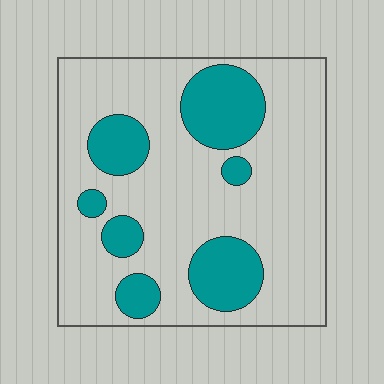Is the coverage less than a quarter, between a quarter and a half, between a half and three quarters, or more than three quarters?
Less than a quarter.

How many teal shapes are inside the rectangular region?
7.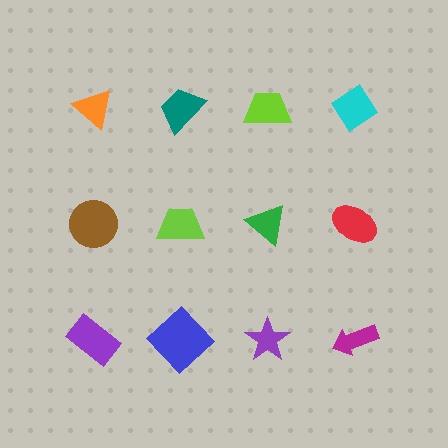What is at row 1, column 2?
A teal trapezoid.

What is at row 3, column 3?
A purple star.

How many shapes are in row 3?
4 shapes.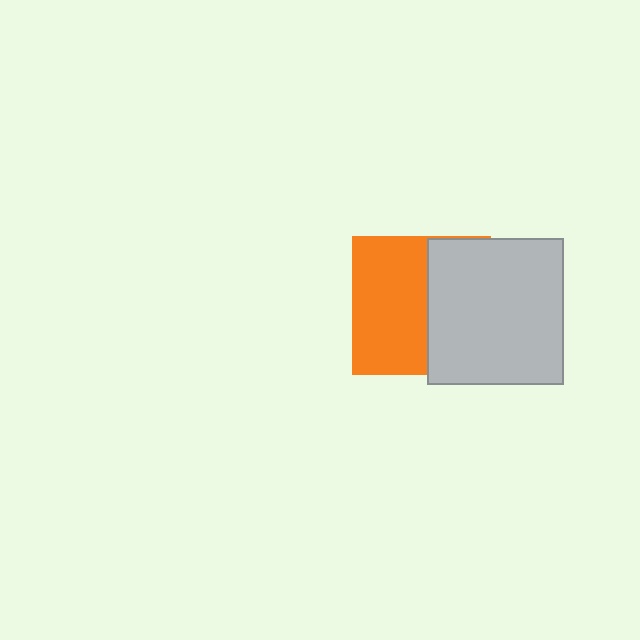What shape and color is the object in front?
The object in front is a light gray rectangle.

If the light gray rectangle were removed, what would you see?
You would see the complete orange square.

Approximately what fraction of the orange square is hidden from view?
Roughly 45% of the orange square is hidden behind the light gray rectangle.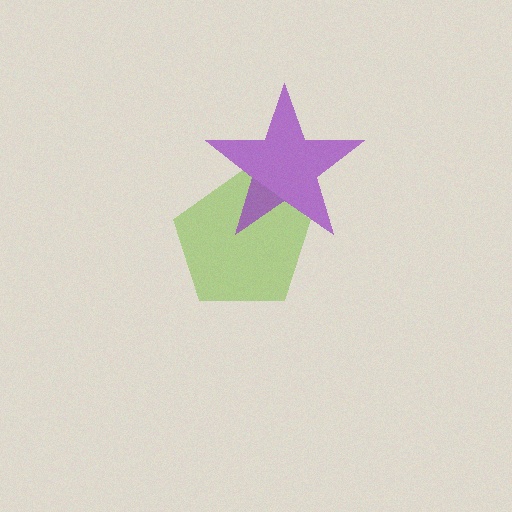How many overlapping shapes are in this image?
There are 2 overlapping shapes in the image.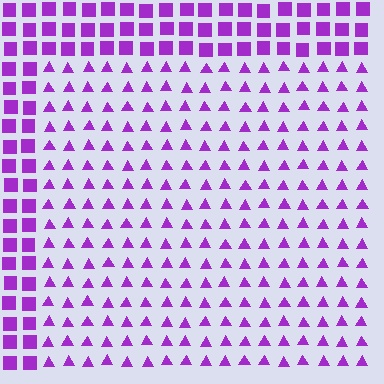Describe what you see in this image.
The image is filled with small purple elements arranged in a uniform grid. A rectangle-shaped region contains triangles, while the surrounding area contains squares. The boundary is defined purely by the change in element shape.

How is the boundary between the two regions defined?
The boundary is defined by a change in element shape: triangles inside vs. squares outside. All elements share the same color and spacing.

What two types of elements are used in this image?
The image uses triangles inside the rectangle region and squares outside it.